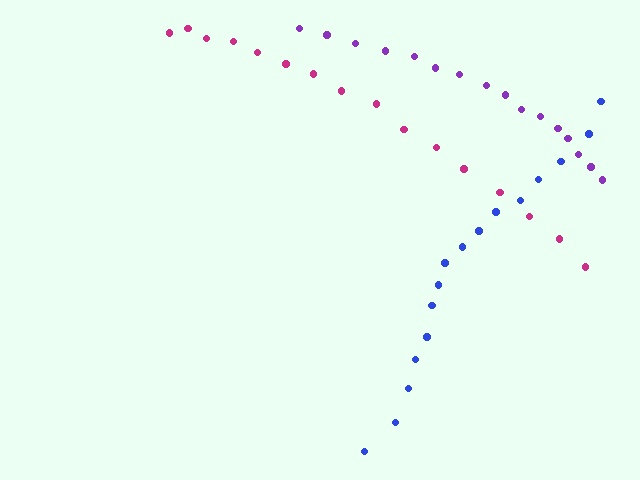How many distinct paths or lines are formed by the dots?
There are 3 distinct paths.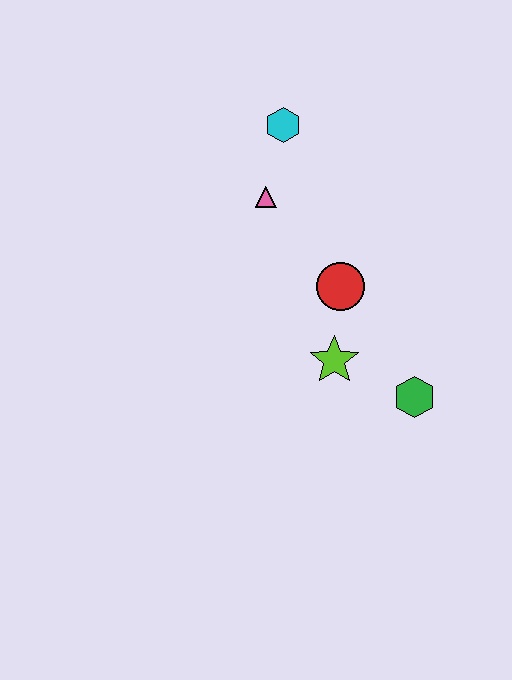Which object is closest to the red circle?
The lime star is closest to the red circle.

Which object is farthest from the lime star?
The cyan hexagon is farthest from the lime star.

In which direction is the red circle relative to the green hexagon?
The red circle is above the green hexagon.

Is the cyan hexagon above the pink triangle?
Yes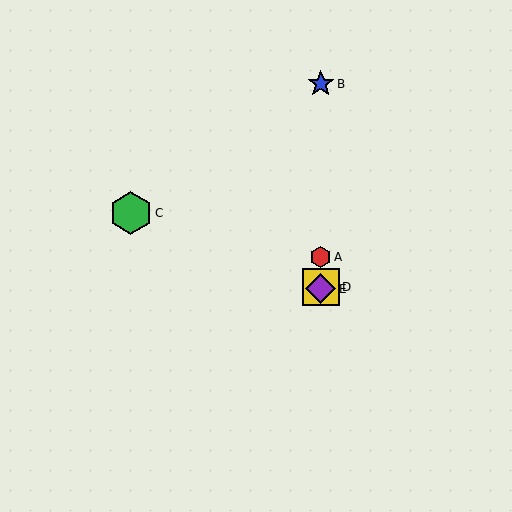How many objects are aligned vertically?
4 objects (A, B, D, E) are aligned vertically.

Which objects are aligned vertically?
Objects A, B, D, E are aligned vertically.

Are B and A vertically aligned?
Yes, both are at x≈321.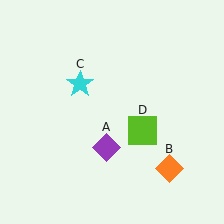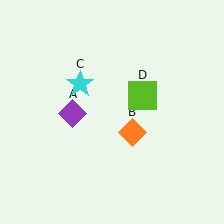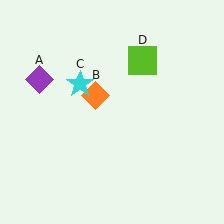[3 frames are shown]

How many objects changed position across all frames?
3 objects changed position: purple diamond (object A), orange diamond (object B), lime square (object D).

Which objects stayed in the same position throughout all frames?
Cyan star (object C) remained stationary.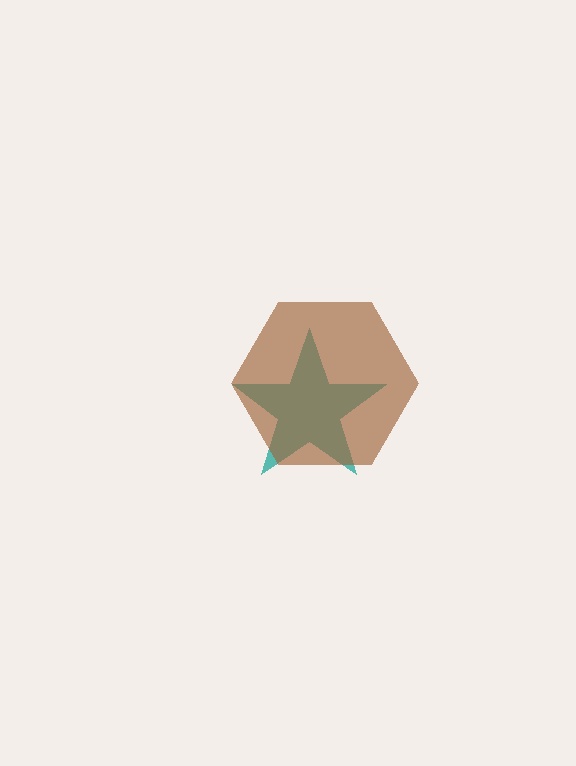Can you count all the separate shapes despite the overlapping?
Yes, there are 2 separate shapes.